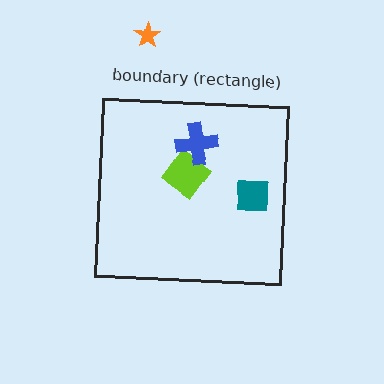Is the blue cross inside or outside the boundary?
Inside.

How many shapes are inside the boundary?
3 inside, 1 outside.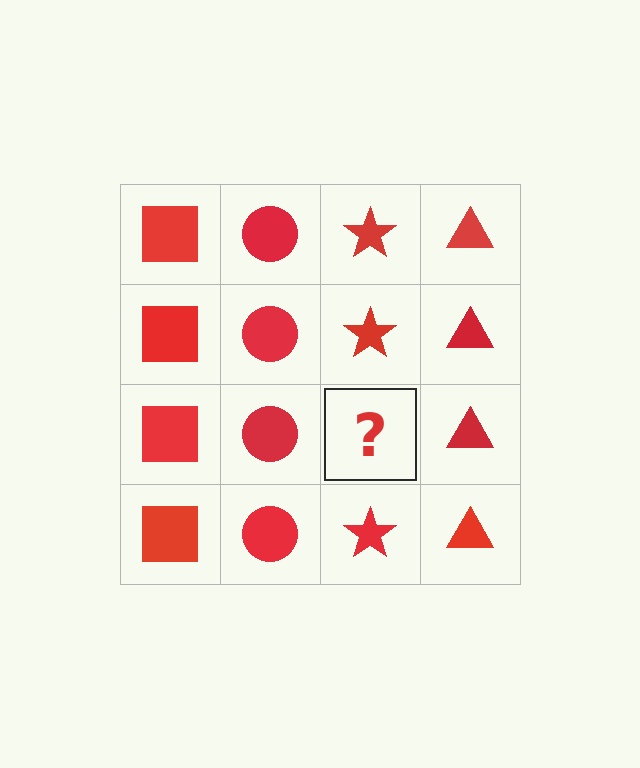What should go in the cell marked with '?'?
The missing cell should contain a red star.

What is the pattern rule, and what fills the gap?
The rule is that each column has a consistent shape. The gap should be filled with a red star.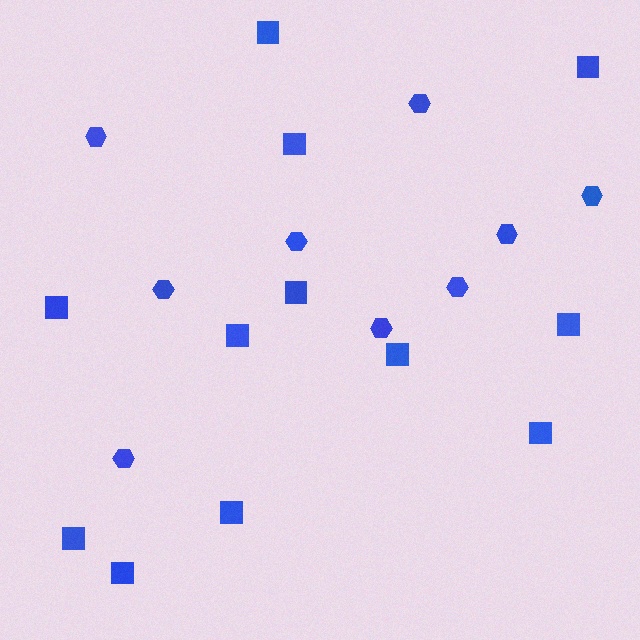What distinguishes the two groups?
There are 2 groups: one group of hexagons (9) and one group of squares (12).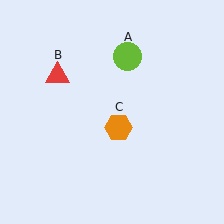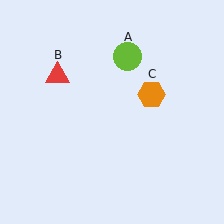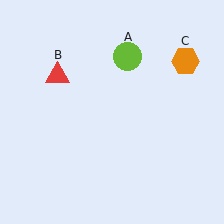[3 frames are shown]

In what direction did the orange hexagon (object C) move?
The orange hexagon (object C) moved up and to the right.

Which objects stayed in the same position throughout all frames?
Lime circle (object A) and red triangle (object B) remained stationary.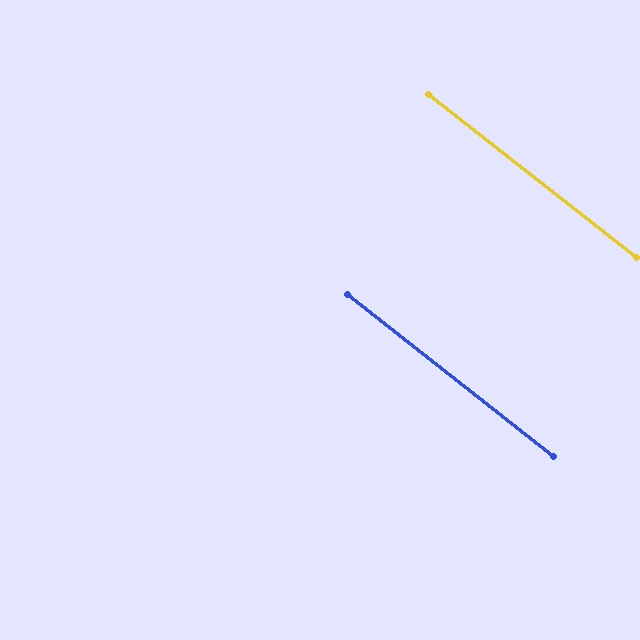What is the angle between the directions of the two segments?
Approximately 0 degrees.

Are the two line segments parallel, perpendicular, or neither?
Parallel — their directions differ by only 0.1°.